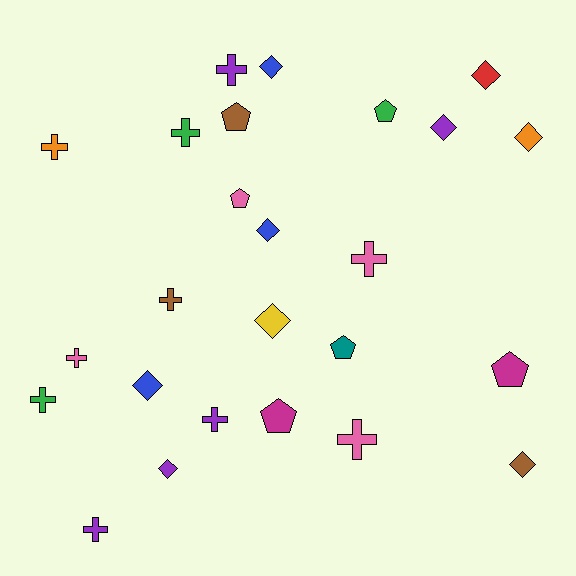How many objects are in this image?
There are 25 objects.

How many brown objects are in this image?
There are 3 brown objects.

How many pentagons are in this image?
There are 6 pentagons.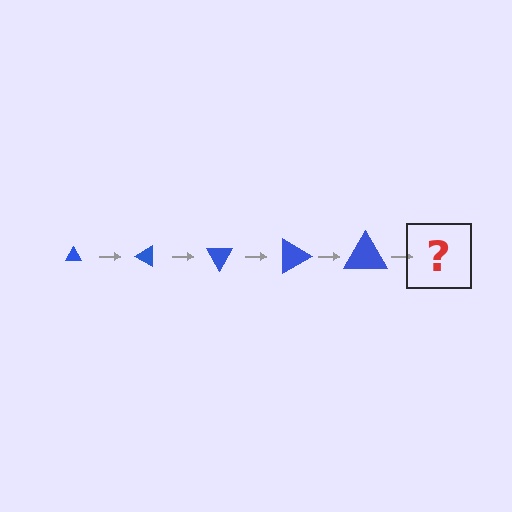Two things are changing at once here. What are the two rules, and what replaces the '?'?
The two rules are that the triangle grows larger each step and it rotates 30 degrees each step. The '?' should be a triangle, larger than the previous one and rotated 150 degrees from the start.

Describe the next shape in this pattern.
It should be a triangle, larger than the previous one and rotated 150 degrees from the start.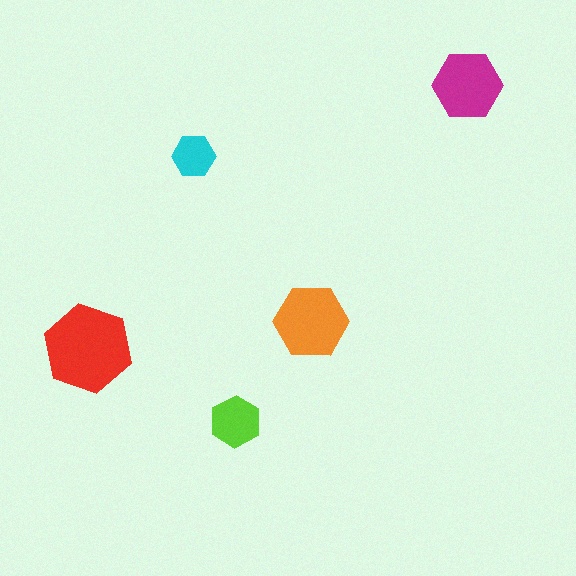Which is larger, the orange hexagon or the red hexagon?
The red one.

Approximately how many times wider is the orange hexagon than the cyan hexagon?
About 1.5 times wider.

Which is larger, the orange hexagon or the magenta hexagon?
The orange one.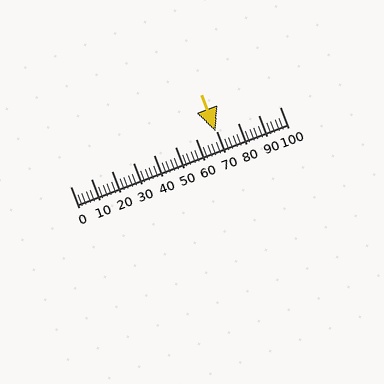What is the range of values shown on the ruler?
The ruler shows values from 0 to 100.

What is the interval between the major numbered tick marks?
The major tick marks are spaced 10 units apart.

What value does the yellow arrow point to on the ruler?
The yellow arrow points to approximately 69.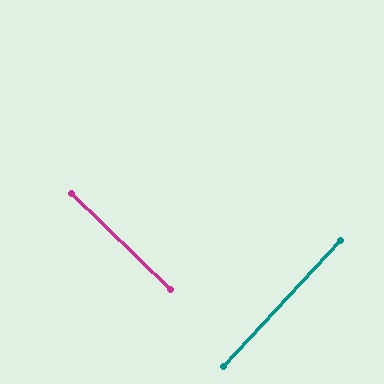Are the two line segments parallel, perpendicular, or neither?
Perpendicular — they meet at approximately 89°.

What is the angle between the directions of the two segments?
Approximately 89 degrees.